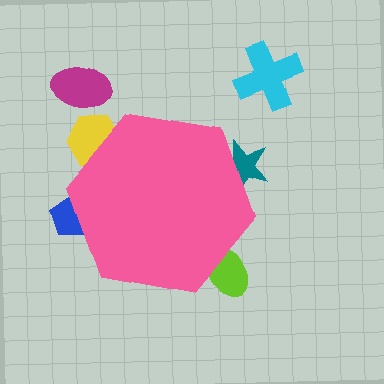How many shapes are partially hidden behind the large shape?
4 shapes are partially hidden.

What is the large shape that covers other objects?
A pink hexagon.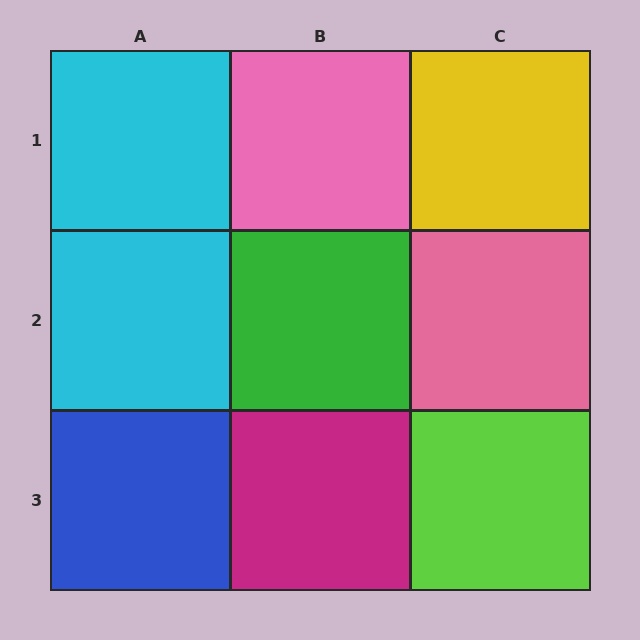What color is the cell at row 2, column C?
Pink.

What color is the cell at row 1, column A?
Cyan.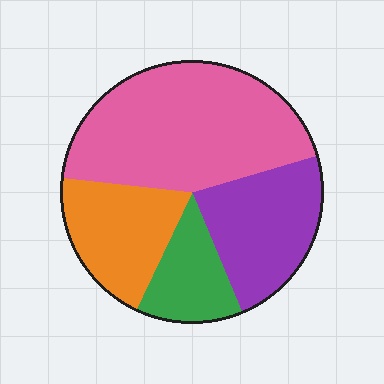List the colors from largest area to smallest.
From largest to smallest: pink, purple, orange, green.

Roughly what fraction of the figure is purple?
Purple takes up about one quarter (1/4) of the figure.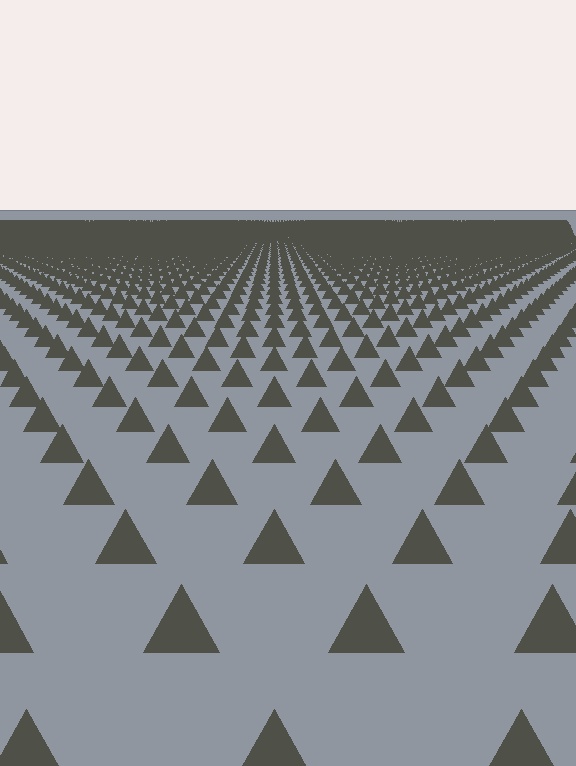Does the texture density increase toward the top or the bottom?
Density increases toward the top.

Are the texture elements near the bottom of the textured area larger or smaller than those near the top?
Larger. Near the bottom, elements are closer to the viewer and appear at a bigger on-screen size.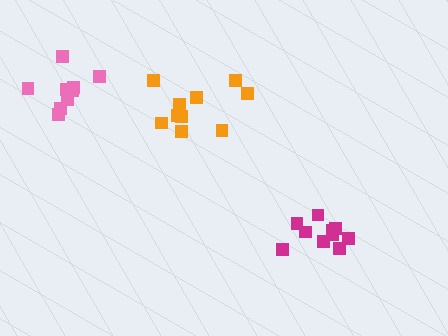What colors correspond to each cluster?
The clusters are colored: magenta, pink, orange.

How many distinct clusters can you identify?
There are 3 distinct clusters.